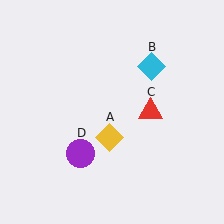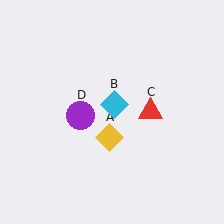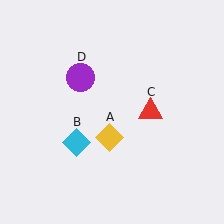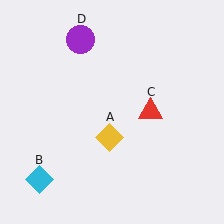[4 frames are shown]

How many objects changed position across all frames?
2 objects changed position: cyan diamond (object B), purple circle (object D).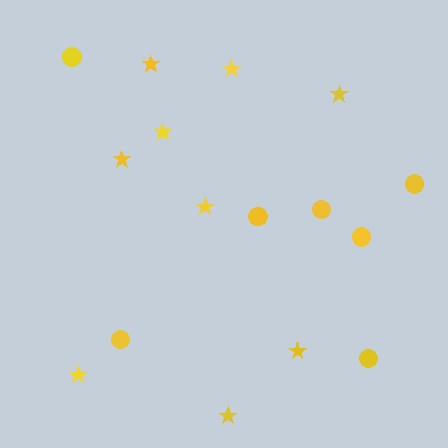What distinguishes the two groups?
There are 2 groups: one group of stars (9) and one group of circles (7).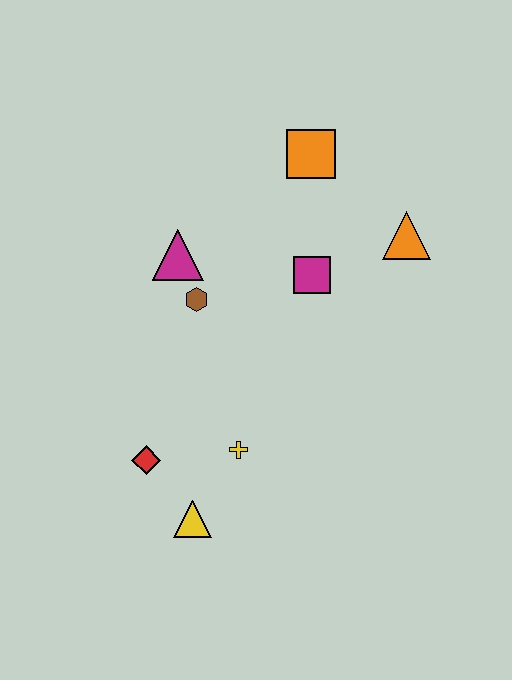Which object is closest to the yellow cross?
The yellow triangle is closest to the yellow cross.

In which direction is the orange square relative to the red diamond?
The orange square is above the red diamond.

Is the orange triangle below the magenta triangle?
No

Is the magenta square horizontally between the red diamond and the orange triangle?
Yes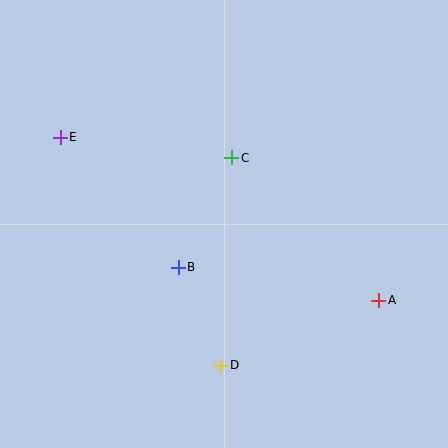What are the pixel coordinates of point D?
Point D is at (221, 365).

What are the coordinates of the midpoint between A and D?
The midpoint between A and D is at (300, 333).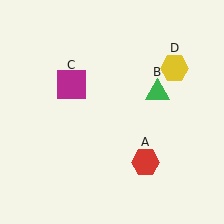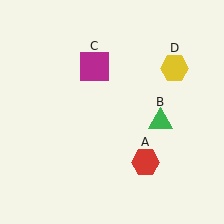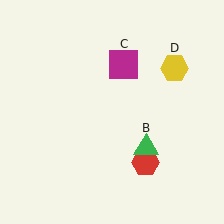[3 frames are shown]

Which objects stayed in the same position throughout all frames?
Red hexagon (object A) and yellow hexagon (object D) remained stationary.